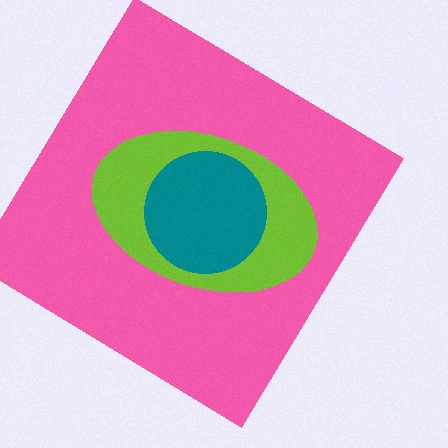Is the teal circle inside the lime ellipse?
Yes.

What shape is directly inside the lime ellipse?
The teal circle.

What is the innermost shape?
The teal circle.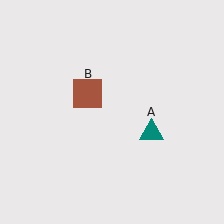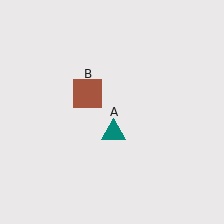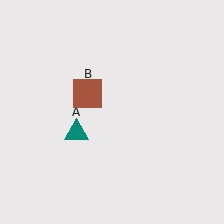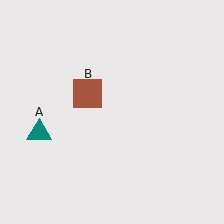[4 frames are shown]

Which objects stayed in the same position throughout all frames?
Brown square (object B) remained stationary.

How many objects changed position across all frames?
1 object changed position: teal triangle (object A).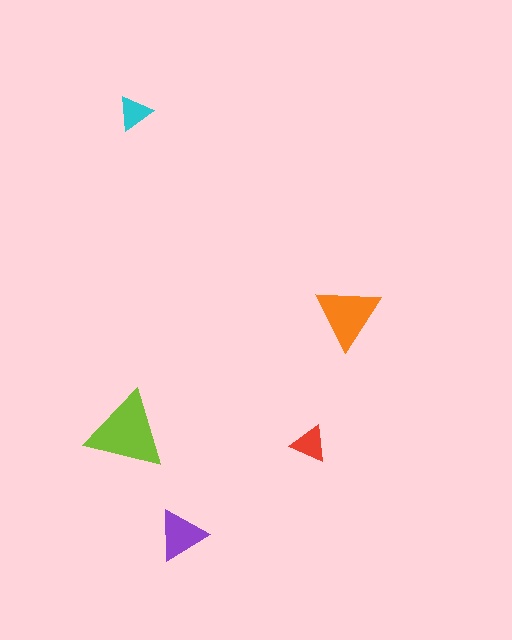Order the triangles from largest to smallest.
the lime one, the orange one, the purple one, the red one, the cyan one.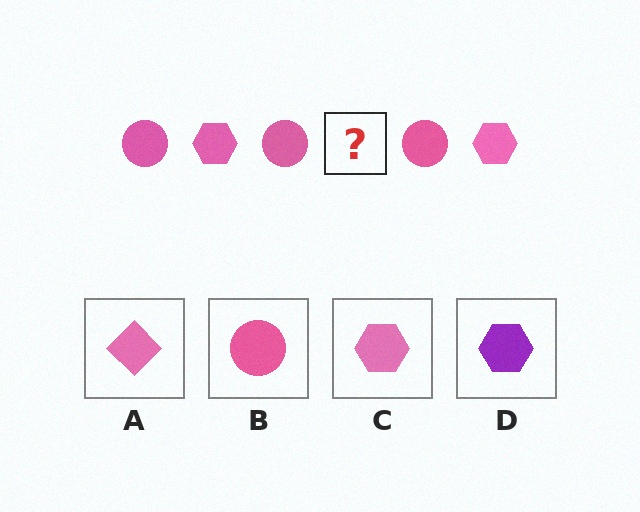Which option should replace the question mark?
Option C.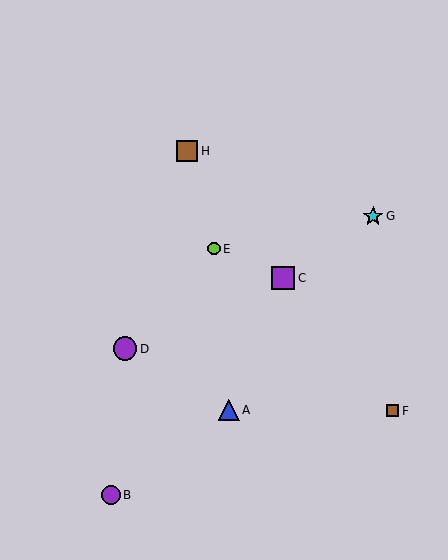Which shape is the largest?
The purple circle (labeled D) is the largest.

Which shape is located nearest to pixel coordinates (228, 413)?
The blue triangle (labeled A) at (229, 410) is nearest to that location.